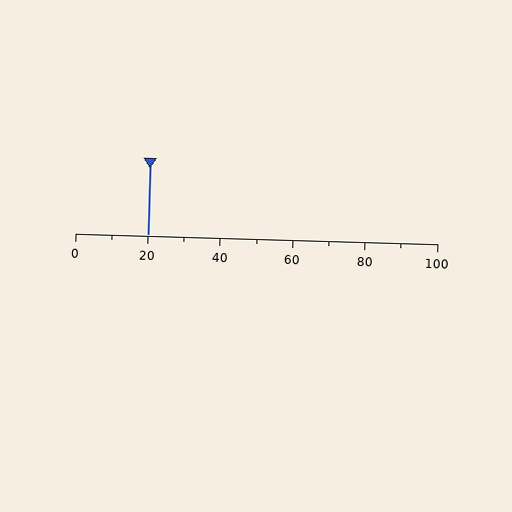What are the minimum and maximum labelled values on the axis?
The axis runs from 0 to 100.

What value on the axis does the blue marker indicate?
The marker indicates approximately 20.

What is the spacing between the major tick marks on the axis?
The major ticks are spaced 20 apart.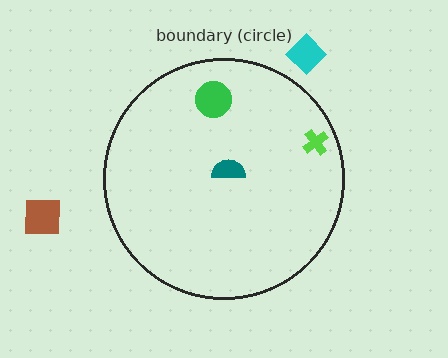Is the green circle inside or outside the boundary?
Inside.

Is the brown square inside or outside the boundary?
Outside.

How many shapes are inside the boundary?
3 inside, 2 outside.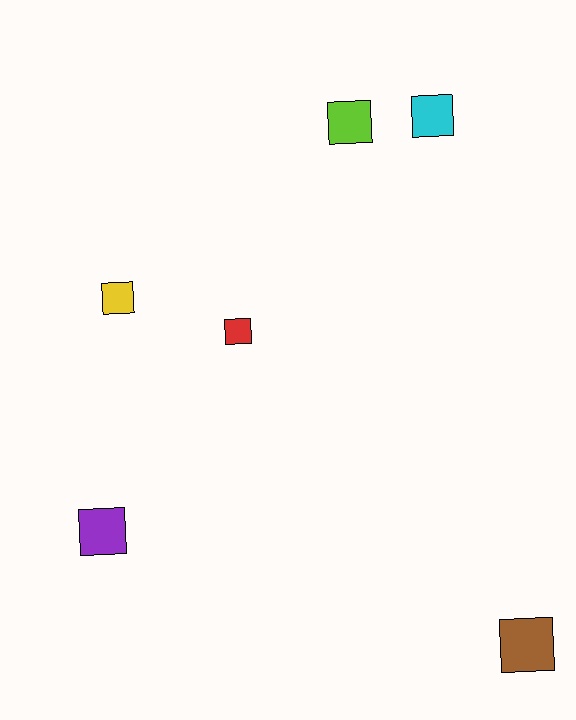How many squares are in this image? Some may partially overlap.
There are 6 squares.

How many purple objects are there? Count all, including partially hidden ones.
There is 1 purple object.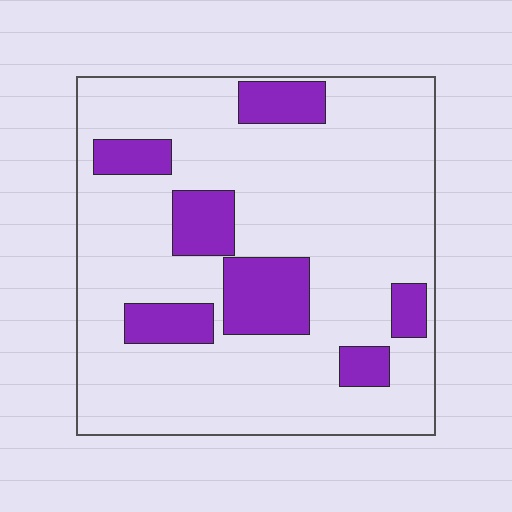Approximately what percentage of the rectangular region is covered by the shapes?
Approximately 20%.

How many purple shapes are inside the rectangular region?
7.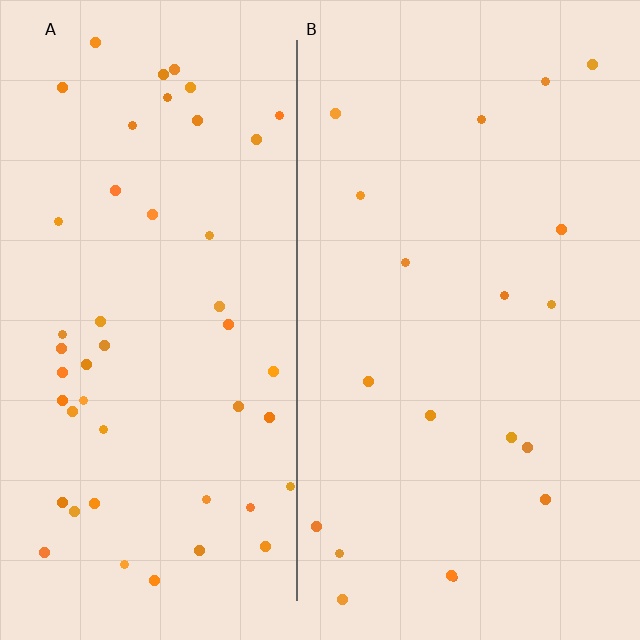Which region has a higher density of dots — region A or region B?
A (the left).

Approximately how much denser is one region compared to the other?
Approximately 2.5× — region A over region B.